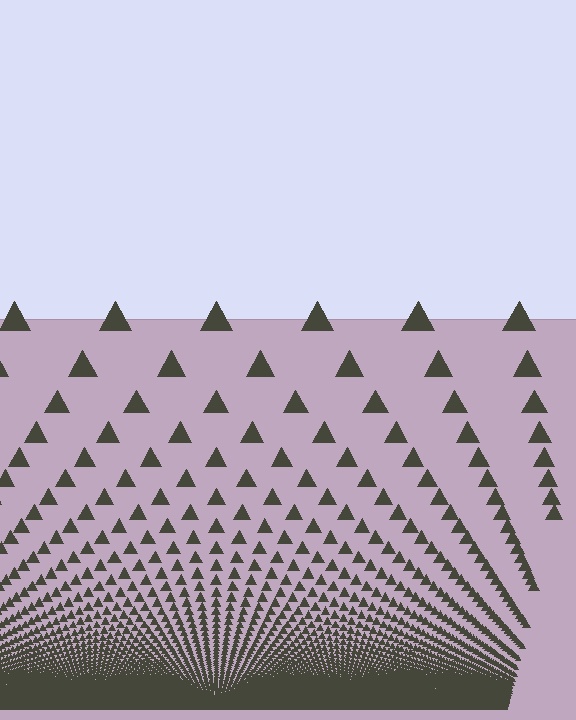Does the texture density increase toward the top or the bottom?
Density increases toward the bottom.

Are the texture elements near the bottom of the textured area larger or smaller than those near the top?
Smaller. The gradient is inverted — elements near the bottom are smaller and denser.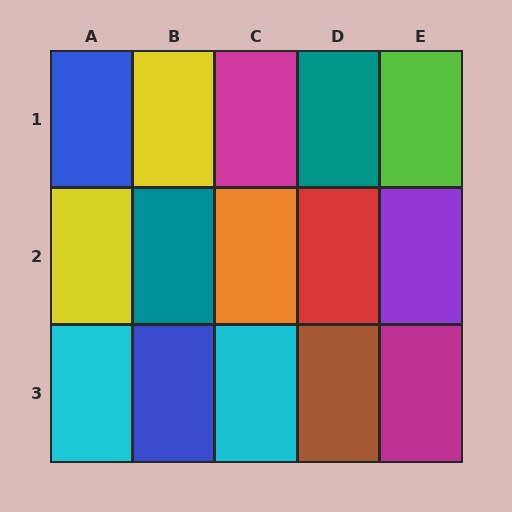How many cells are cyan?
2 cells are cyan.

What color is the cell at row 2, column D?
Red.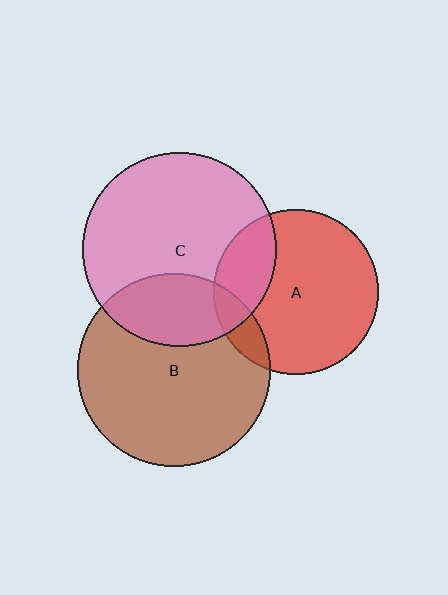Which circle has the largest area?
Circle C (pink).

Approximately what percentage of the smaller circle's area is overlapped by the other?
Approximately 10%.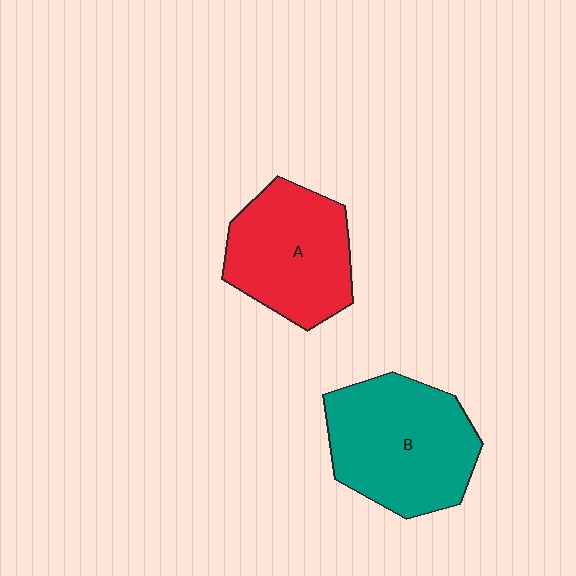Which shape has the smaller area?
Shape A (red).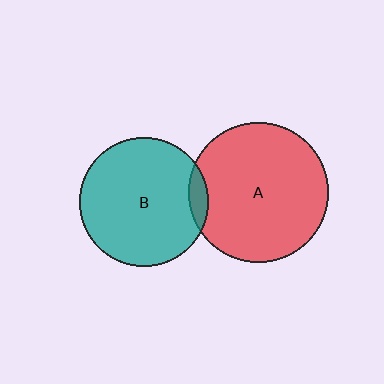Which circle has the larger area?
Circle A (red).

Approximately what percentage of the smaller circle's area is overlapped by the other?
Approximately 5%.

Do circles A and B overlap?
Yes.